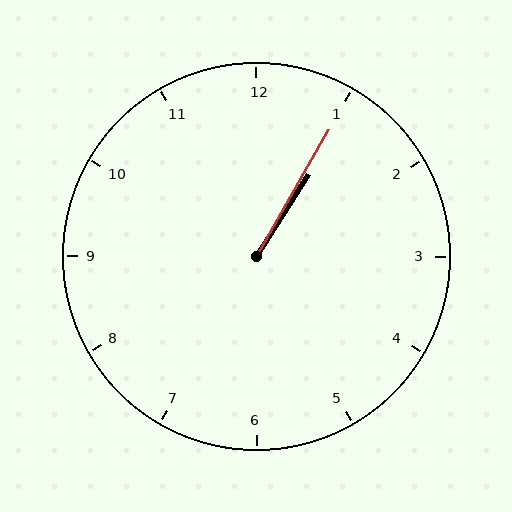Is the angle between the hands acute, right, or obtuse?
It is acute.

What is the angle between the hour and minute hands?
Approximately 2 degrees.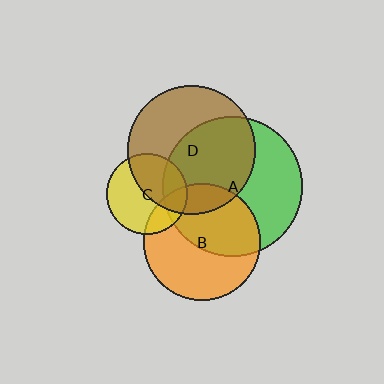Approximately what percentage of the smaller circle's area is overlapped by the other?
Approximately 45%.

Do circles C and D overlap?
Yes.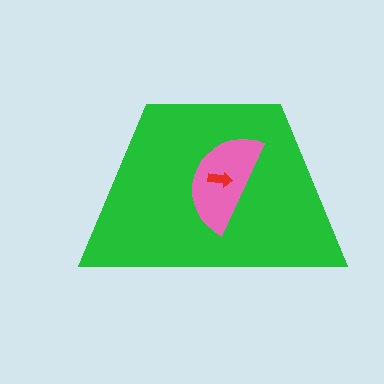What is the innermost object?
The red arrow.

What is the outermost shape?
The green trapezoid.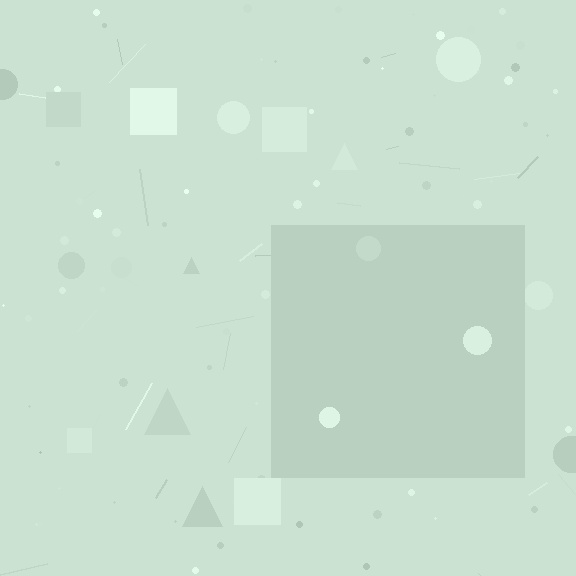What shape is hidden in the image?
A square is hidden in the image.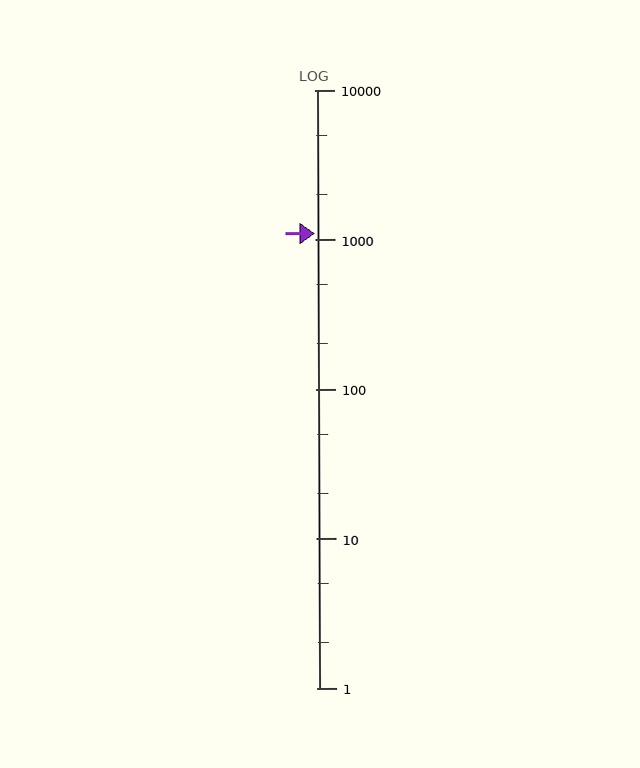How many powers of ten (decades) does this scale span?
The scale spans 4 decades, from 1 to 10000.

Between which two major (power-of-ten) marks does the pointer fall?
The pointer is between 1000 and 10000.